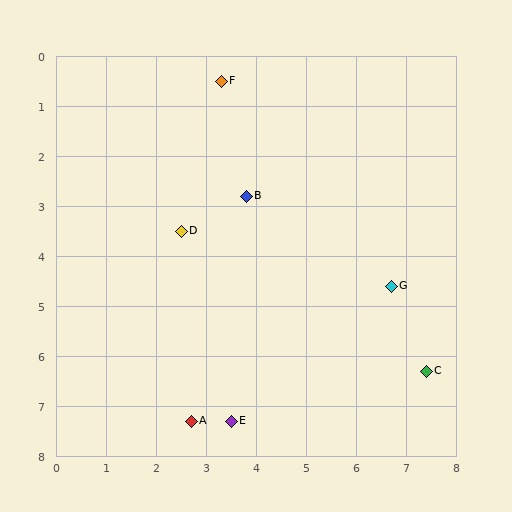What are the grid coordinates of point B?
Point B is at approximately (3.8, 2.8).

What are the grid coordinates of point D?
Point D is at approximately (2.5, 3.5).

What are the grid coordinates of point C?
Point C is at approximately (7.4, 6.3).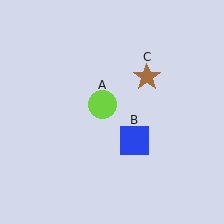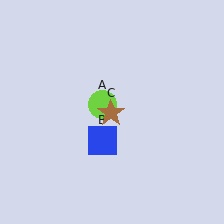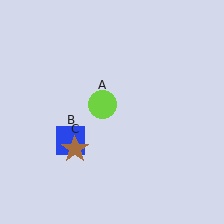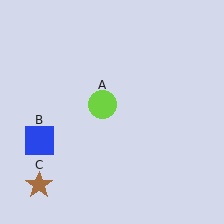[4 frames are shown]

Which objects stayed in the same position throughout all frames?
Lime circle (object A) remained stationary.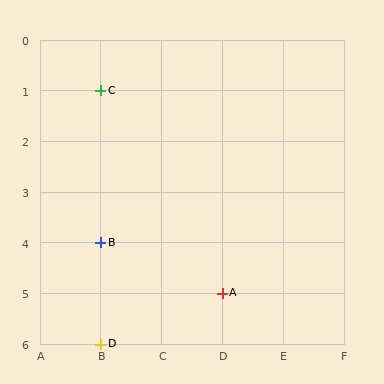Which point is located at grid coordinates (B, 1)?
Point C is at (B, 1).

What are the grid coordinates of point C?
Point C is at grid coordinates (B, 1).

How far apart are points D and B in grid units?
Points D and B are 2 rows apart.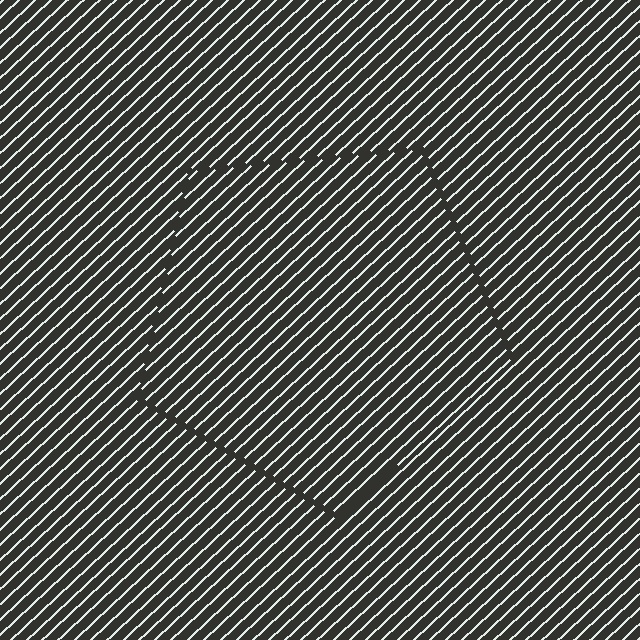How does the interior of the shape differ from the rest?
The interior of the shape contains the same grating, shifted by half a period — the contour is defined by the phase discontinuity where line-ends from the inner and outer gratings abut.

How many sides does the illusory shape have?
5 sides — the line-ends trace a pentagon.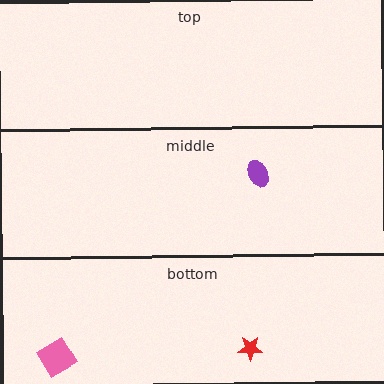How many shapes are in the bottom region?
2.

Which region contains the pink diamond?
The bottom region.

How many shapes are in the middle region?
1.